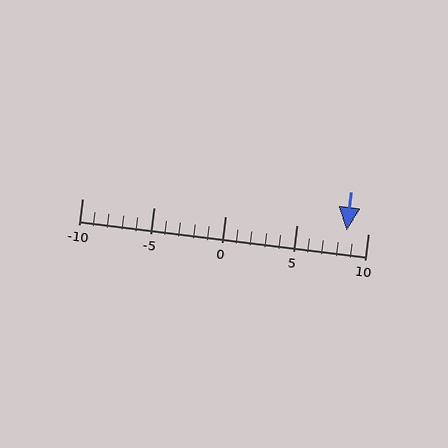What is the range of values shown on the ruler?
The ruler shows values from -10 to 10.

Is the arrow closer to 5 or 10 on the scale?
The arrow is closer to 10.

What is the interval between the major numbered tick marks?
The major tick marks are spaced 5 units apart.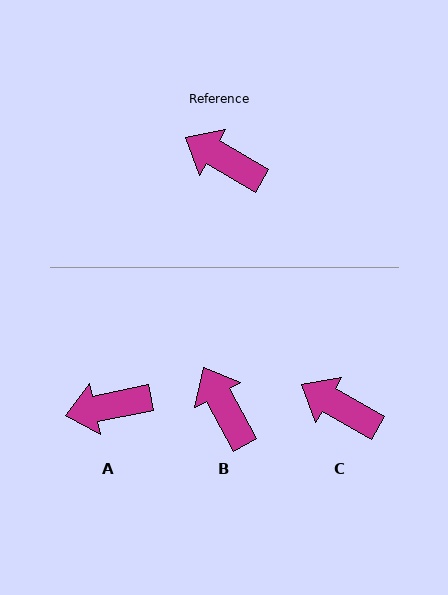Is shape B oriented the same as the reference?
No, it is off by about 32 degrees.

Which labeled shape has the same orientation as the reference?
C.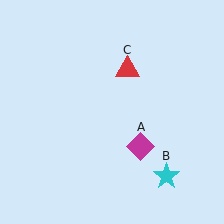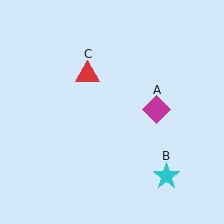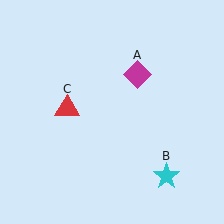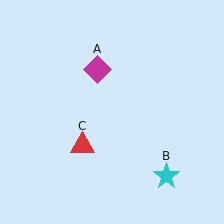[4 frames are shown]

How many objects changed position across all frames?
2 objects changed position: magenta diamond (object A), red triangle (object C).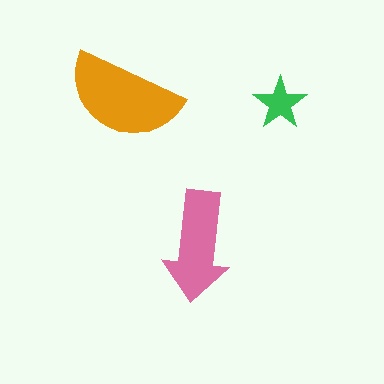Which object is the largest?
The orange semicircle.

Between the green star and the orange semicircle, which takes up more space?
The orange semicircle.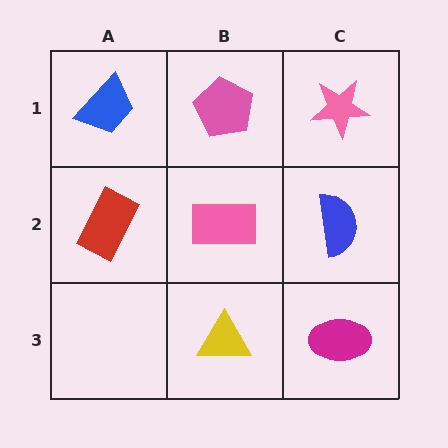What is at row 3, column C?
A magenta ellipse.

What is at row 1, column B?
A pink pentagon.